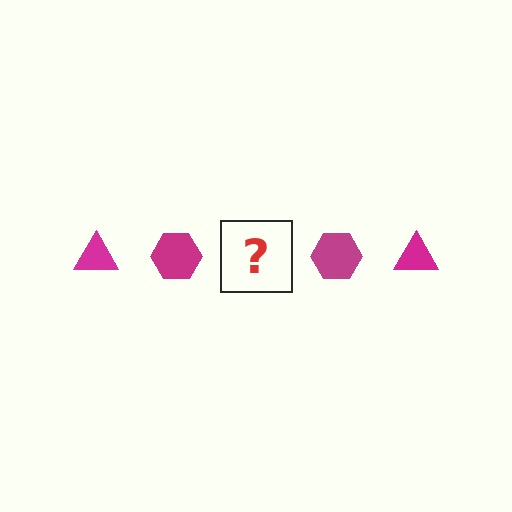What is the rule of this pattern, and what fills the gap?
The rule is that the pattern cycles through triangle, hexagon shapes in magenta. The gap should be filled with a magenta triangle.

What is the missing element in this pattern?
The missing element is a magenta triangle.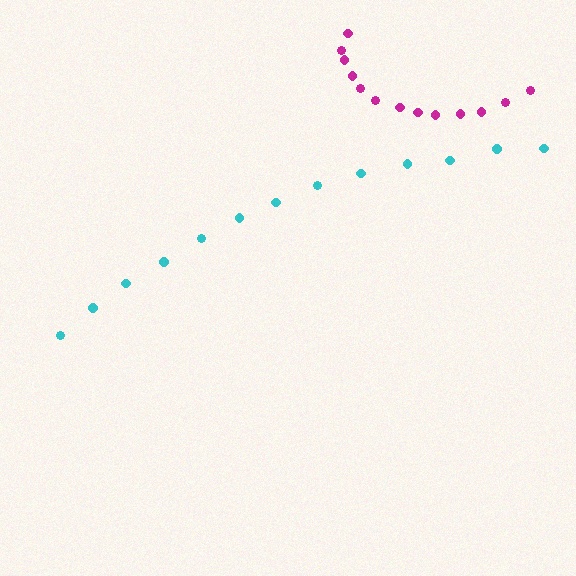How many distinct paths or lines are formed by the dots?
There are 2 distinct paths.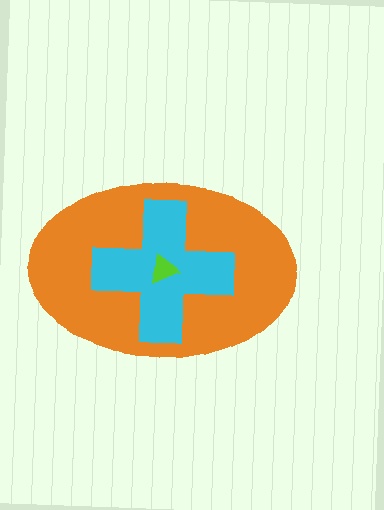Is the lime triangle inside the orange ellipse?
Yes.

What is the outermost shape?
The orange ellipse.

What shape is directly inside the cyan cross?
The lime triangle.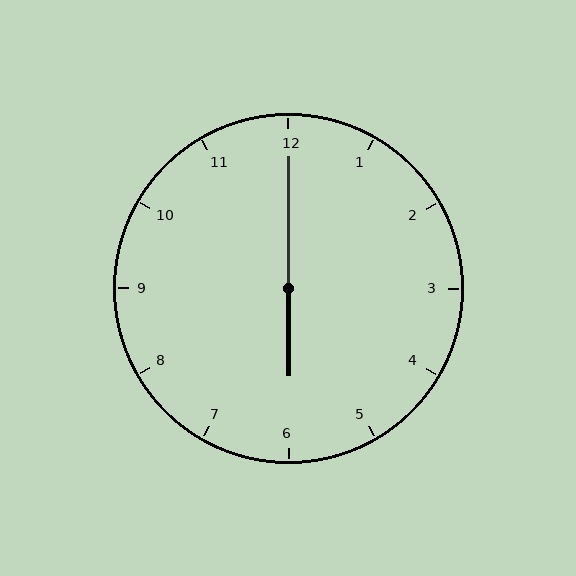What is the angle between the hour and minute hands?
Approximately 180 degrees.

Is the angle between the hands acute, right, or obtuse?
It is obtuse.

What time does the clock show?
6:00.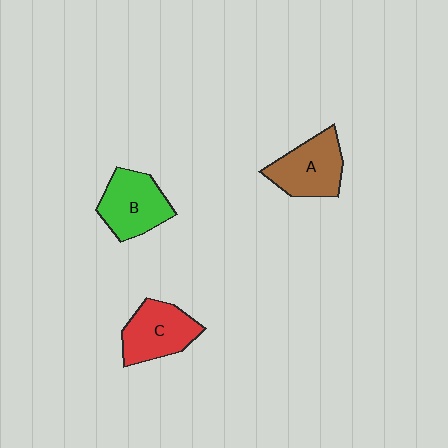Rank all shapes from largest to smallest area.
From largest to smallest: A (brown), B (green), C (red).